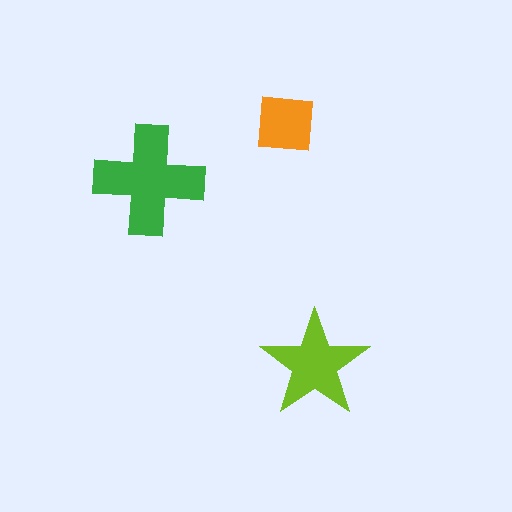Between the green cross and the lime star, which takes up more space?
The green cross.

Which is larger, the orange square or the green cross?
The green cross.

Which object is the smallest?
The orange square.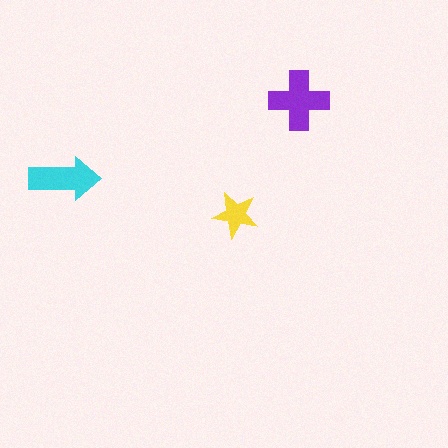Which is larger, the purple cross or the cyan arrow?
The purple cross.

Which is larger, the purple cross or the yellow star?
The purple cross.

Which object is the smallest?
The yellow star.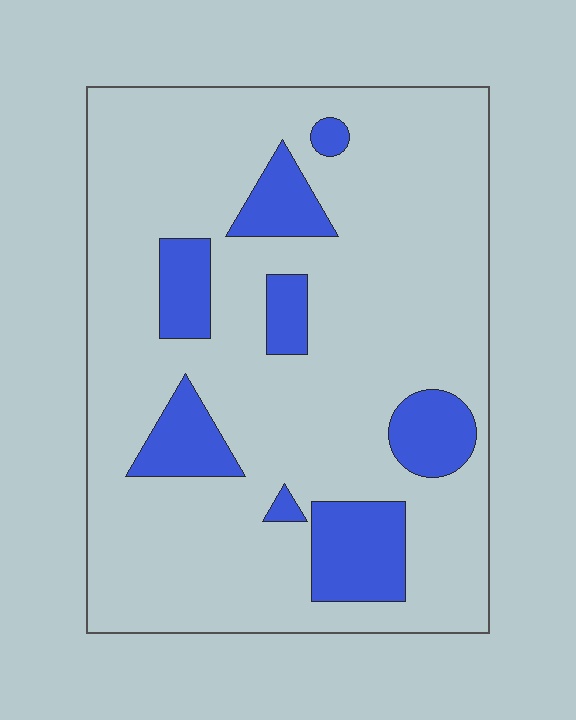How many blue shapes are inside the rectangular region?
8.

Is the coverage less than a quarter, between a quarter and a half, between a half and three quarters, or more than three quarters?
Less than a quarter.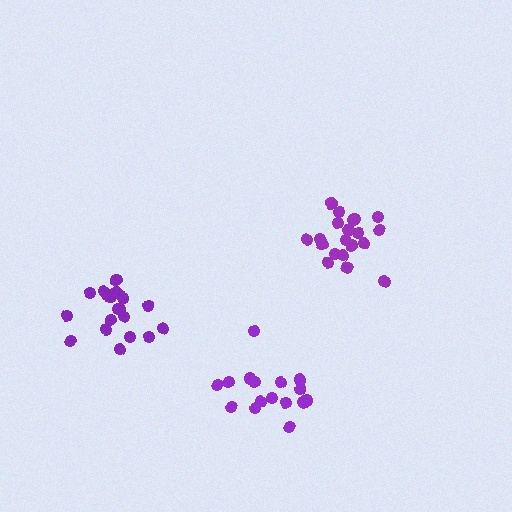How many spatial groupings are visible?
There are 3 spatial groupings.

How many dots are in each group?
Group 1: 20 dots, Group 2: 20 dots, Group 3: 16 dots (56 total).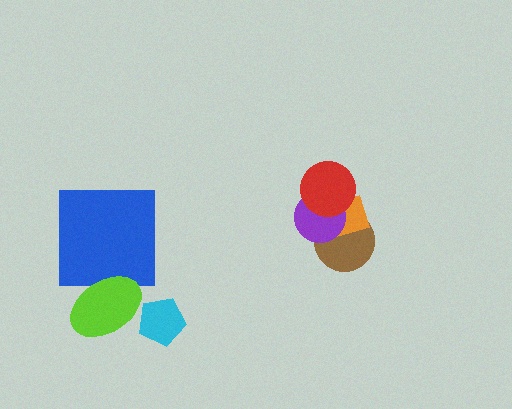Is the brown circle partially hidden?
Yes, it is partially covered by another shape.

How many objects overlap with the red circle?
2 objects overlap with the red circle.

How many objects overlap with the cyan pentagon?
1 object overlaps with the cyan pentagon.